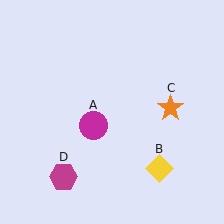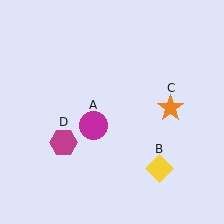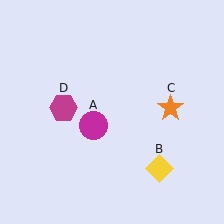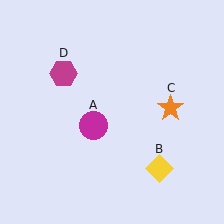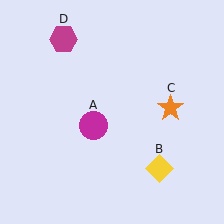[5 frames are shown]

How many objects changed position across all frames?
1 object changed position: magenta hexagon (object D).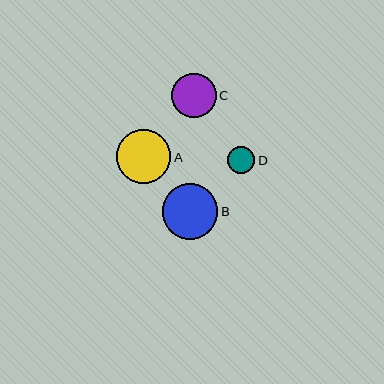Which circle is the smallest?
Circle D is the smallest with a size of approximately 27 pixels.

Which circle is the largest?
Circle B is the largest with a size of approximately 55 pixels.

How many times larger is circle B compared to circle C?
Circle B is approximately 1.2 times the size of circle C.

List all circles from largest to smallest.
From largest to smallest: B, A, C, D.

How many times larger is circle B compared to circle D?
Circle B is approximately 2.0 times the size of circle D.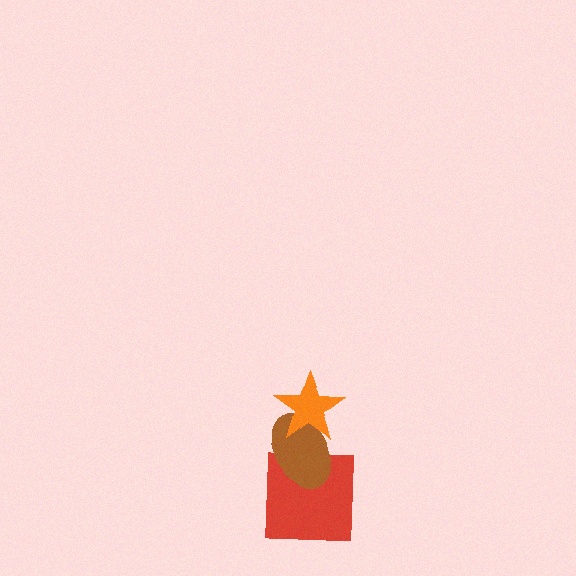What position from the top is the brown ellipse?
The brown ellipse is 2nd from the top.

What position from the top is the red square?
The red square is 3rd from the top.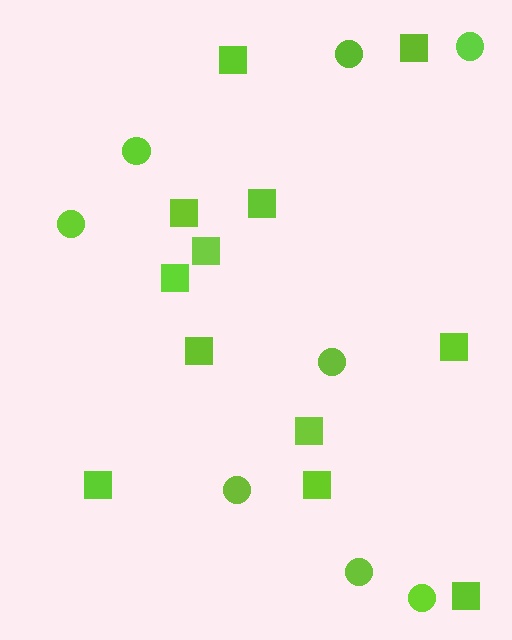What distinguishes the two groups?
There are 2 groups: one group of squares (12) and one group of circles (8).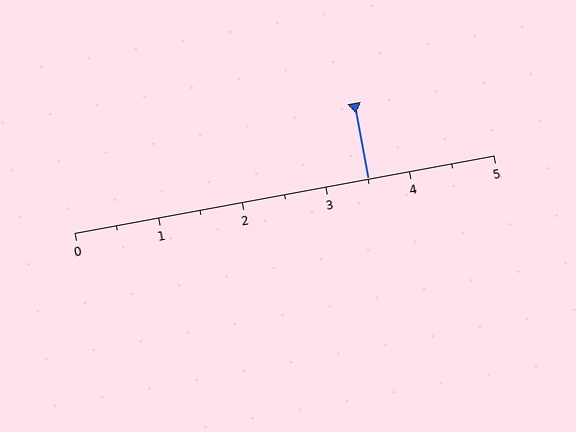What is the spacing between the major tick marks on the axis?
The major ticks are spaced 1 apart.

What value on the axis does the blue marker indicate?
The marker indicates approximately 3.5.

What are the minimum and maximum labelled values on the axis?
The axis runs from 0 to 5.